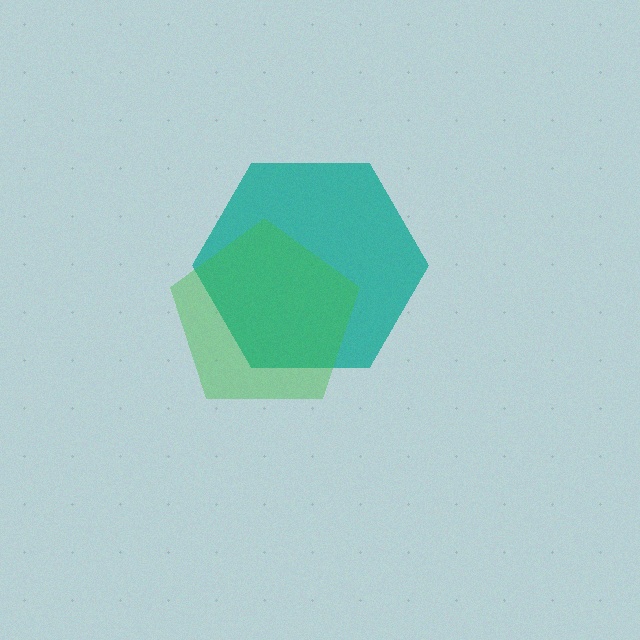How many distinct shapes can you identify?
There are 2 distinct shapes: a teal hexagon, a green pentagon.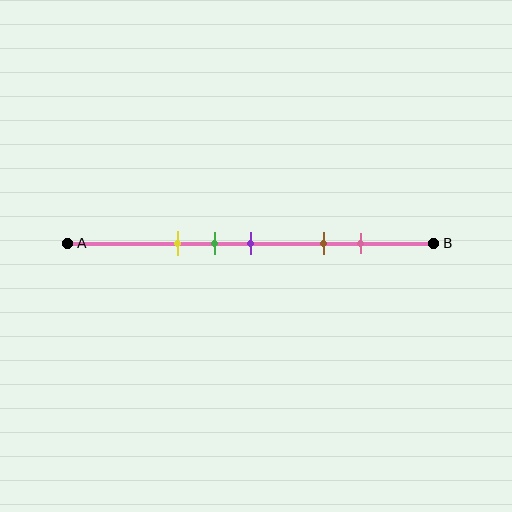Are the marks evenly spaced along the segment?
No, the marks are not evenly spaced.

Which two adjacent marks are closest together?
The green and purple marks are the closest adjacent pair.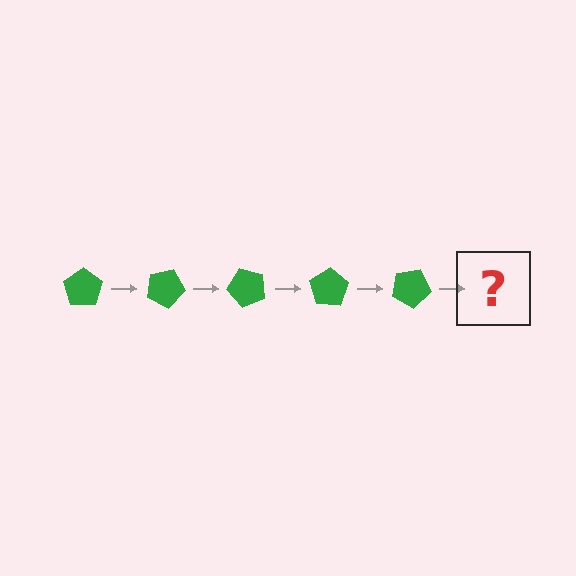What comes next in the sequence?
The next element should be a green pentagon rotated 125 degrees.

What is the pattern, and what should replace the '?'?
The pattern is that the pentagon rotates 25 degrees each step. The '?' should be a green pentagon rotated 125 degrees.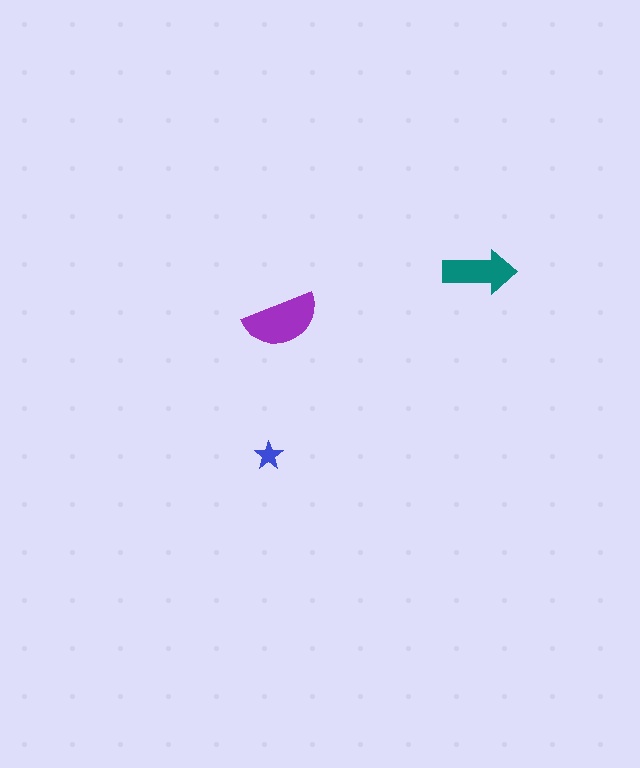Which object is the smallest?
The blue star.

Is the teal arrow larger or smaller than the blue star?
Larger.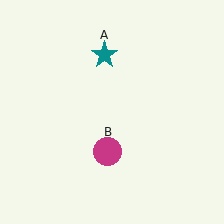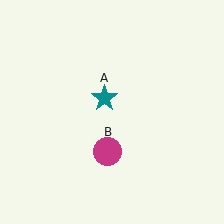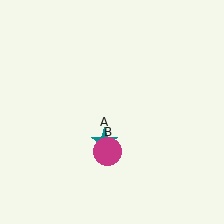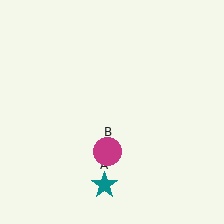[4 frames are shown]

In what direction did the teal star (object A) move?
The teal star (object A) moved down.